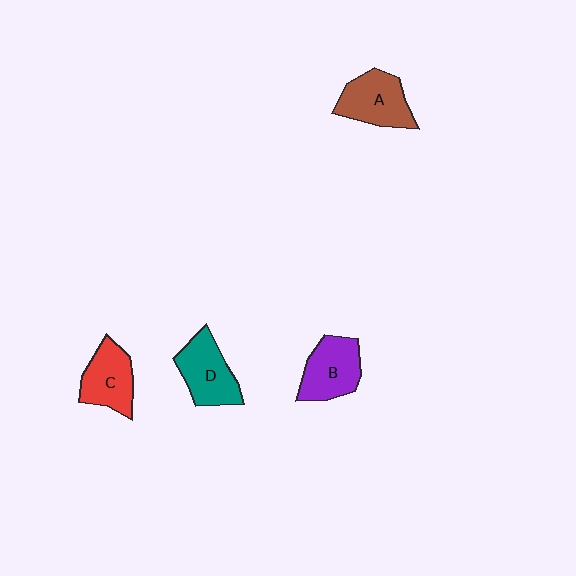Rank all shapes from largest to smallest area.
From largest to smallest: D (teal), A (brown), B (purple), C (red).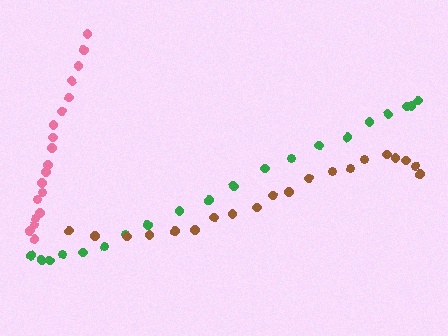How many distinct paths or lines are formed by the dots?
There are 3 distinct paths.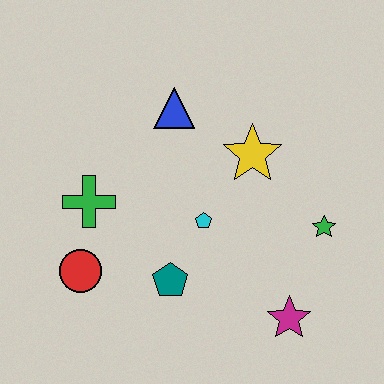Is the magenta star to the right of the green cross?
Yes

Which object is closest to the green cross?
The red circle is closest to the green cross.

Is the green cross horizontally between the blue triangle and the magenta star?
No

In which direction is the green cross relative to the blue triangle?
The green cross is below the blue triangle.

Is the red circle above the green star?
No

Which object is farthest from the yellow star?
The red circle is farthest from the yellow star.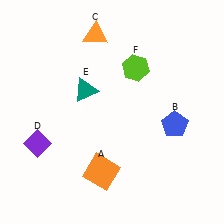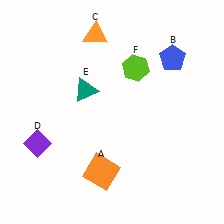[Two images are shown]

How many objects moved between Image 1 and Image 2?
1 object moved between the two images.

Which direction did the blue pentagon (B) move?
The blue pentagon (B) moved up.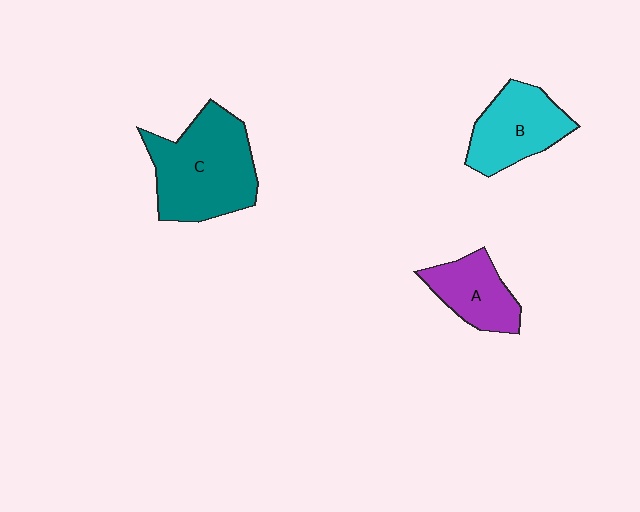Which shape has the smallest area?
Shape A (purple).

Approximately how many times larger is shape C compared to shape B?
Approximately 1.5 times.